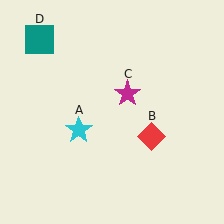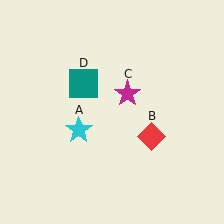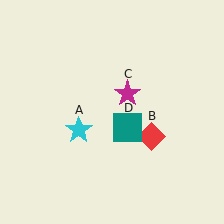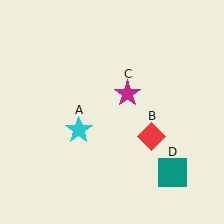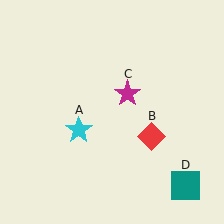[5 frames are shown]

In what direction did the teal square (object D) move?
The teal square (object D) moved down and to the right.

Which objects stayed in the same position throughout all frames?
Cyan star (object A) and red diamond (object B) and magenta star (object C) remained stationary.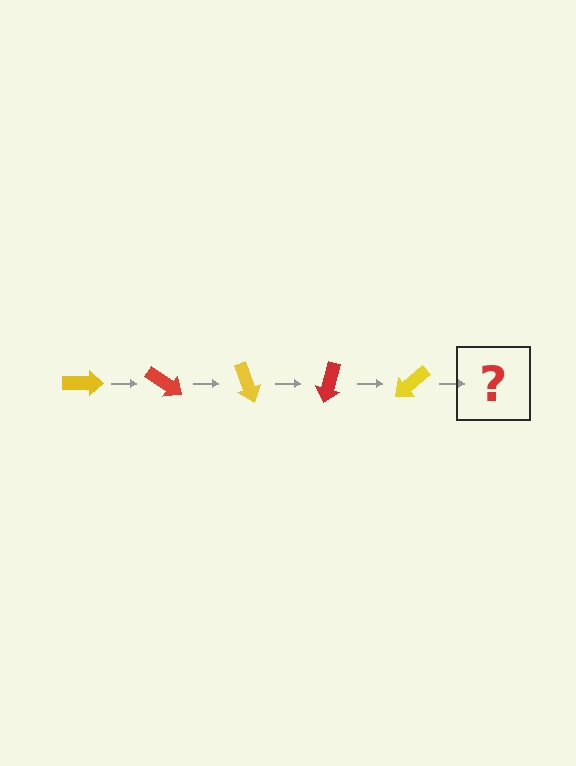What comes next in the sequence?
The next element should be a red arrow, rotated 175 degrees from the start.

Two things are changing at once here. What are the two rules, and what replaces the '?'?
The two rules are that it rotates 35 degrees each step and the color cycles through yellow and red. The '?' should be a red arrow, rotated 175 degrees from the start.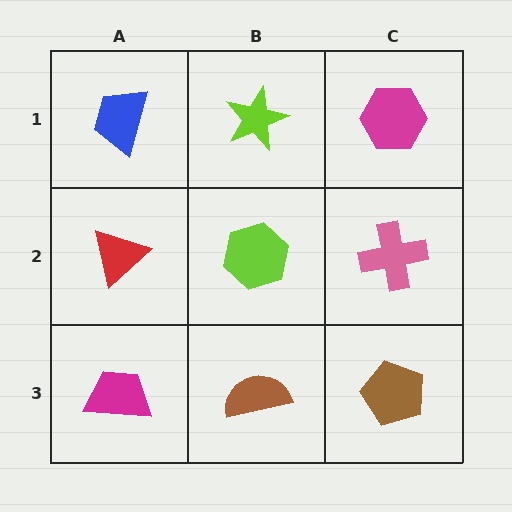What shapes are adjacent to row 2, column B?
A lime star (row 1, column B), a brown semicircle (row 3, column B), a red triangle (row 2, column A), a pink cross (row 2, column C).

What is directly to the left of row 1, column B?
A blue trapezoid.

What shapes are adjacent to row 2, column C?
A magenta hexagon (row 1, column C), a brown pentagon (row 3, column C), a lime hexagon (row 2, column B).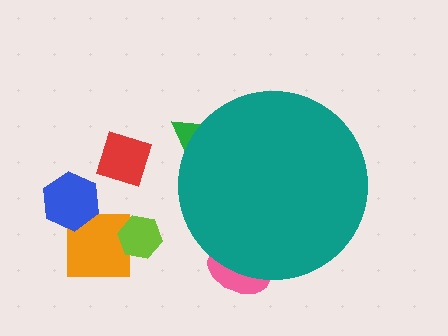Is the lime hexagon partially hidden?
No, the lime hexagon is fully visible.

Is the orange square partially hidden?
No, the orange square is fully visible.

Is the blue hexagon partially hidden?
No, the blue hexagon is fully visible.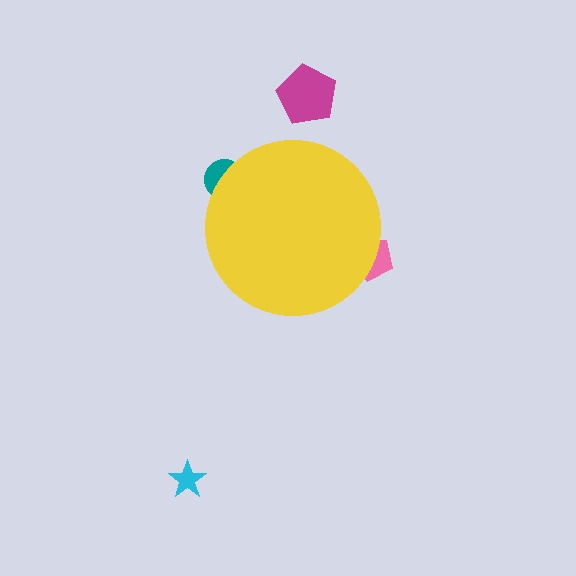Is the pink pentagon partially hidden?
Yes, the pink pentagon is partially hidden behind the yellow circle.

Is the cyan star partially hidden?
No, the cyan star is fully visible.